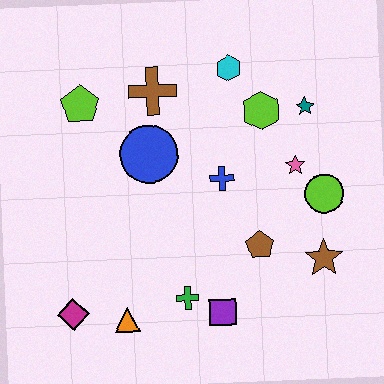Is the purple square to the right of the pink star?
No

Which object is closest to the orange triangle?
The magenta diamond is closest to the orange triangle.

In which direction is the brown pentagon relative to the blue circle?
The brown pentagon is to the right of the blue circle.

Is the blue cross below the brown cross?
Yes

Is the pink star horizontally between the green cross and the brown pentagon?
No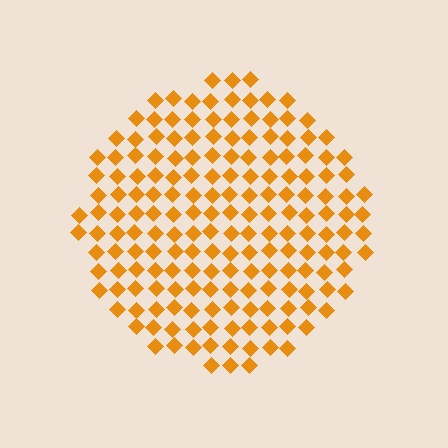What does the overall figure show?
The overall figure shows a circle.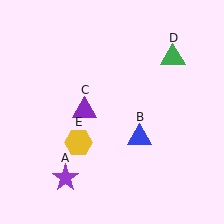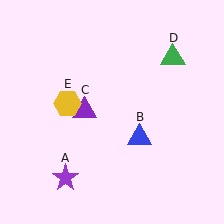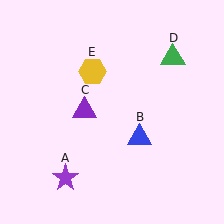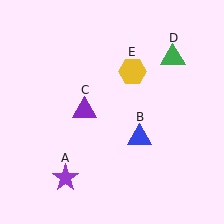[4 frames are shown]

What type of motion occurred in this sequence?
The yellow hexagon (object E) rotated clockwise around the center of the scene.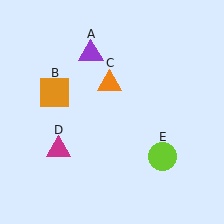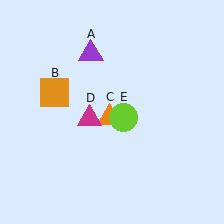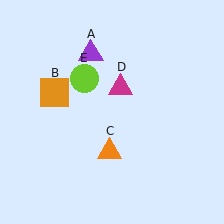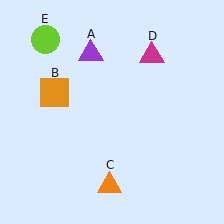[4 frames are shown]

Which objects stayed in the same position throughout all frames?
Purple triangle (object A) and orange square (object B) remained stationary.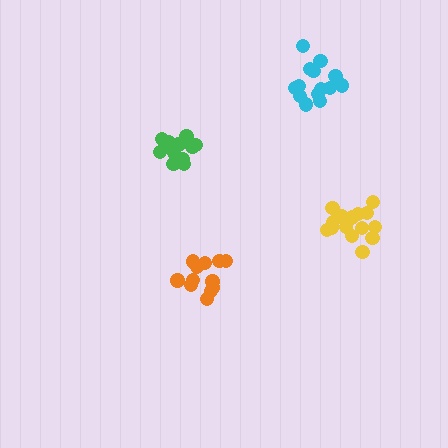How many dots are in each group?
Group 1: 13 dots, Group 2: 13 dots, Group 3: 14 dots, Group 4: 16 dots (56 total).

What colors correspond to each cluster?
The clusters are colored: green, orange, cyan, yellow.